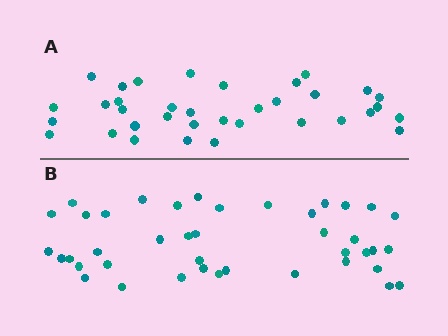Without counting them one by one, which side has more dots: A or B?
Region B (the bottom region) has more dots.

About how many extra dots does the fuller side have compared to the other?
Region B has about 6 more dots than region A.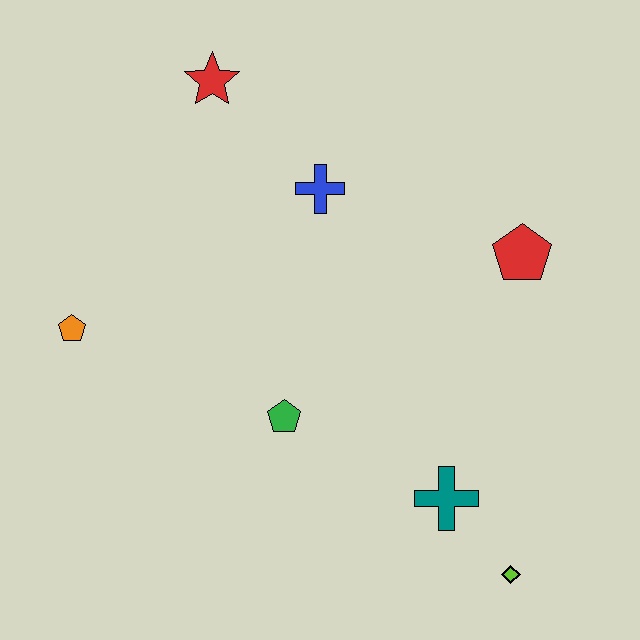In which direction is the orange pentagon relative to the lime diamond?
The orange pentagon is to the left of the lime diamond.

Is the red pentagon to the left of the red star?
No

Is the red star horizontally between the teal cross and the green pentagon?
No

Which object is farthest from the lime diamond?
The red star is farthest from the lime diamond.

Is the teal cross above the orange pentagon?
No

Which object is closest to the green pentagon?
The teal cross is closest to the green pentagon.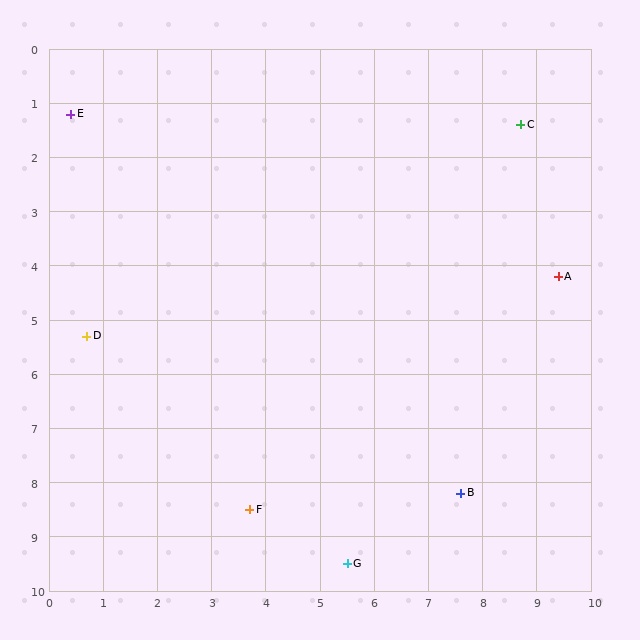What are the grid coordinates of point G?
Point G is at approximately (5.5, 9.5).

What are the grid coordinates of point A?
Point A is at approximately (9.4, 4.2).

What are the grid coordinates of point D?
Point D is at approximately (0.7, 5.3).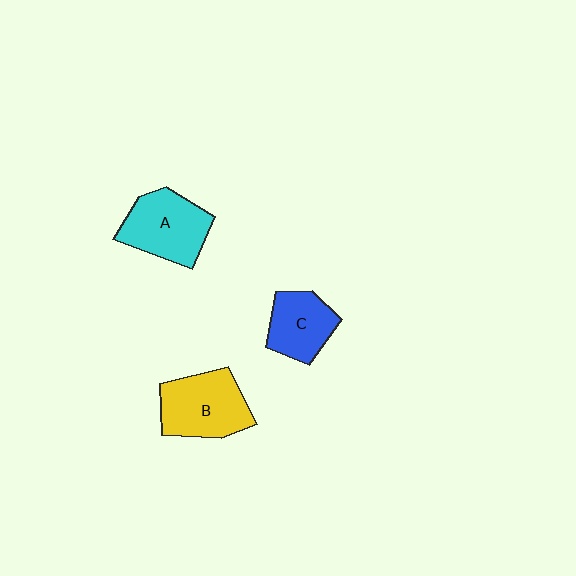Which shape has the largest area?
Shape B (yellow).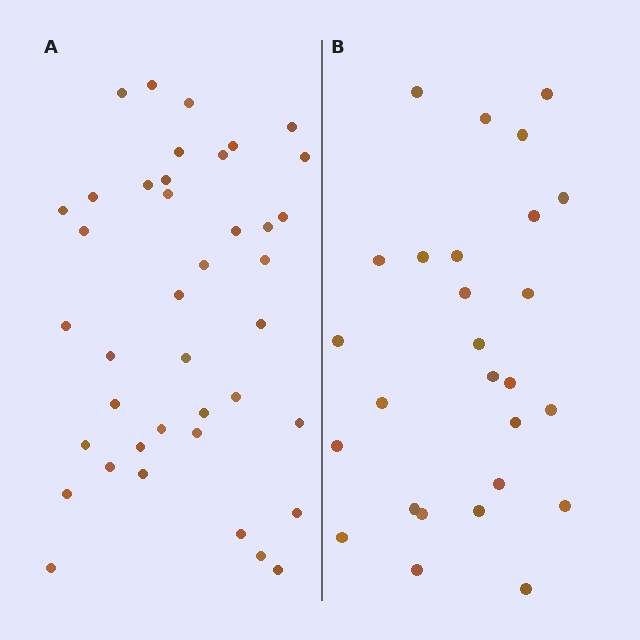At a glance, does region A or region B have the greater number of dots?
Region A (the left region) has more dots.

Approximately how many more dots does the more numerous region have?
Region A has approximately 15 more dots than region B.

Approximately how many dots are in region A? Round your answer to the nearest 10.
About 40 dots.